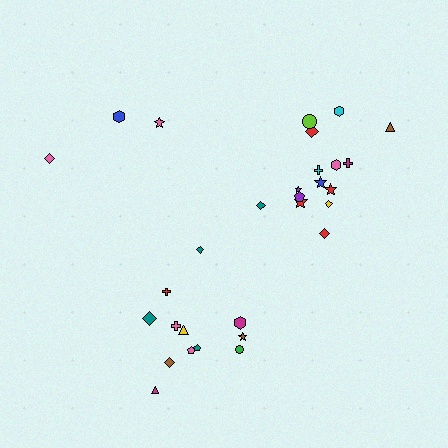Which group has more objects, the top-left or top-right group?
The top-right group.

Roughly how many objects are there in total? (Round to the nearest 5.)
Roughly 30 objects in total.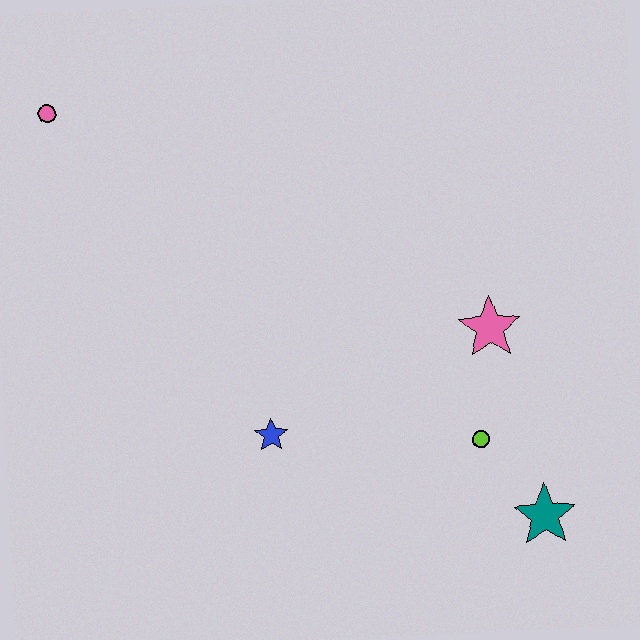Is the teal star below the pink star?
Yes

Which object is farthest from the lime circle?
The pink circle is farthest from the lime circle.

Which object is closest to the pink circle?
The blue star is closest to the pink circle.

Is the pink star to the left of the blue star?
No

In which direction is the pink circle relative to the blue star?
The pink circle is above the blue star.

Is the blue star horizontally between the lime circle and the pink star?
No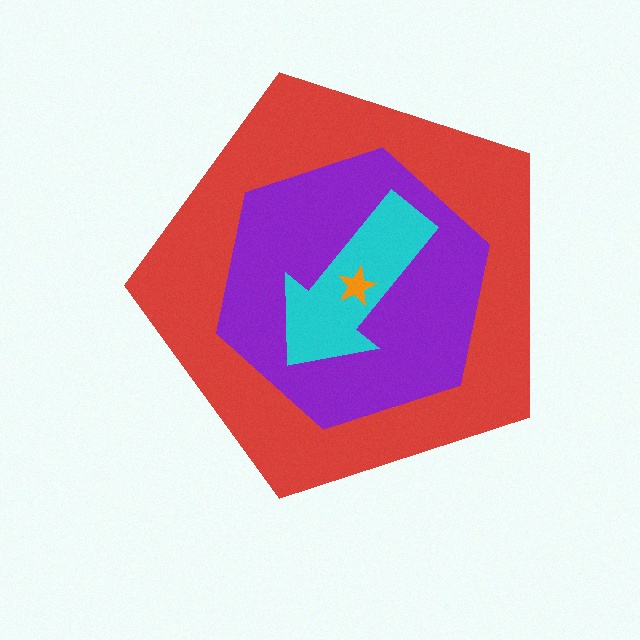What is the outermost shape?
The red pentagon.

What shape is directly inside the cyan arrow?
The orange star.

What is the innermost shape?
The orange star.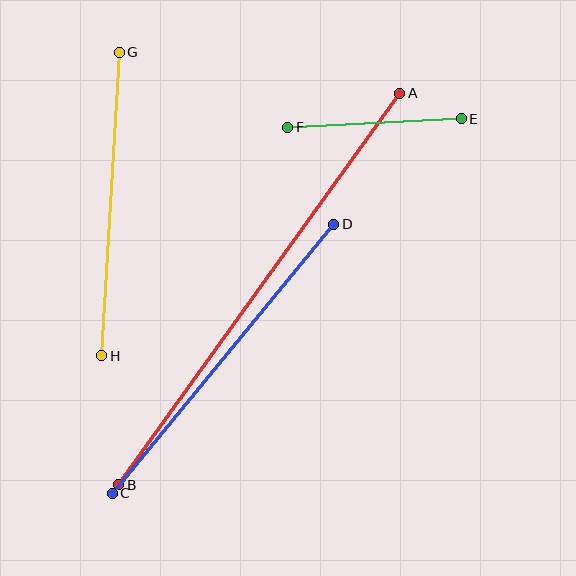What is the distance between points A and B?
The distance is approximately 482 pixels.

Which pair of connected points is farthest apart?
Points A and B are farthest apart.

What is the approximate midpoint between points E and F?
The midpoint is at approximately (374, 123) pixels.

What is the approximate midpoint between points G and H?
The midpoint is at approximately (110, 204) pixels.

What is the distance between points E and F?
The distance is approximately 174 pixels.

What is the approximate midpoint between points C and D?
The midpoint is at approximately (223, 359) pixels.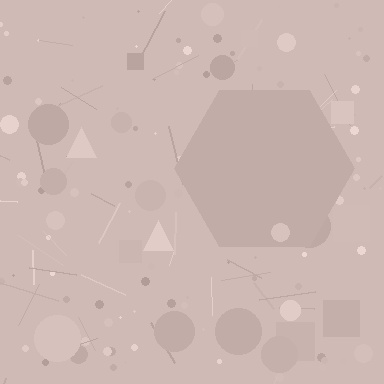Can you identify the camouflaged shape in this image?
The camouflaged shape is a hexagon.